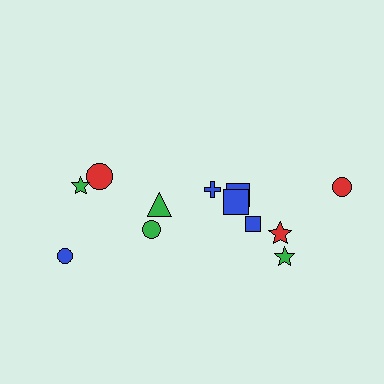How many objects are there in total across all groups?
There are 12 objects.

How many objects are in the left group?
There are 5 objects.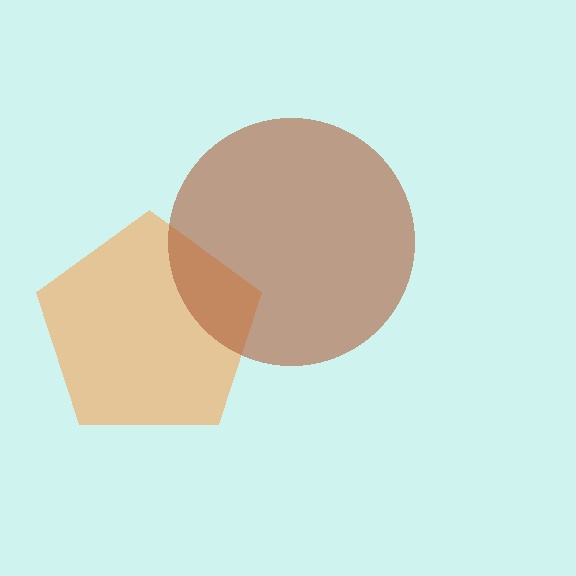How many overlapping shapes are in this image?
There are 2 overlapping shapes in the image.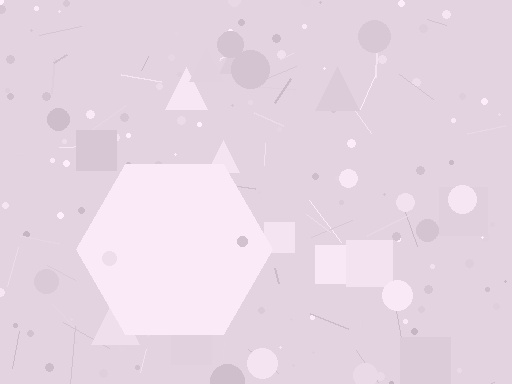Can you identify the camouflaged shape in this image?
The camouflaged shape is a hexagon.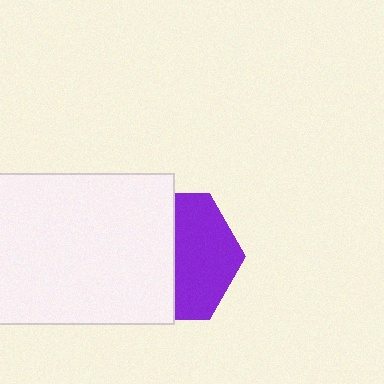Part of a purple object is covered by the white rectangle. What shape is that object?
It is a hexagon.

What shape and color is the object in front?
The object in front is a white rectangle.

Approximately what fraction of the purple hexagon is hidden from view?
Roughly 52% of the purple hexagon is hidden behind the white rectangle.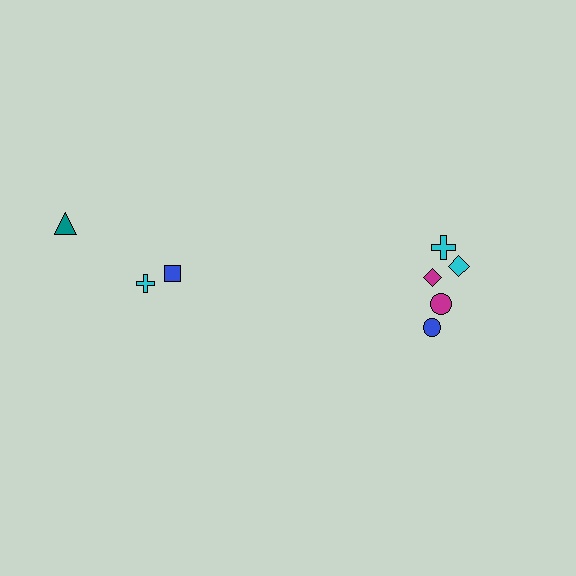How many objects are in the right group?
There are 5 objects.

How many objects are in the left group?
There are 3 objects.